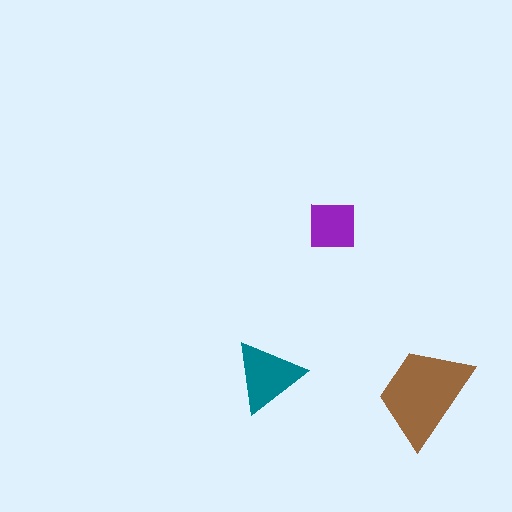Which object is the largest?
The brown trapezoid.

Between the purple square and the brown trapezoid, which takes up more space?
The brown trapezoid.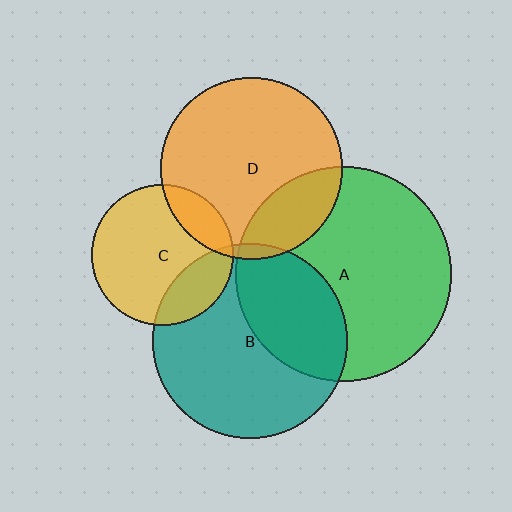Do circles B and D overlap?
Yes.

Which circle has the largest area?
Circle A (green).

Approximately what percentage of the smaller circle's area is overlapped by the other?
Approximately 5%.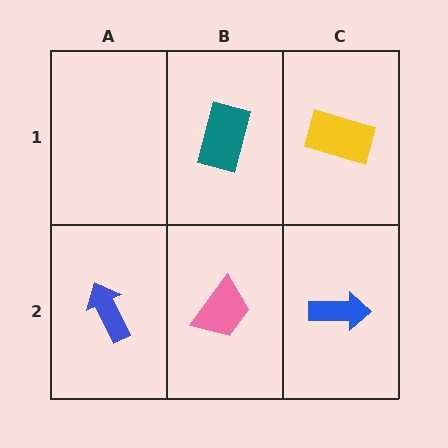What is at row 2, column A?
A blue arrow.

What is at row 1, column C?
A yellow rectangle.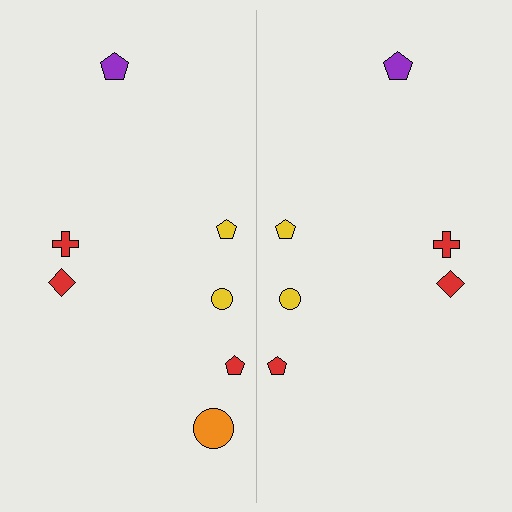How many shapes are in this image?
There are 13 shapes in this image.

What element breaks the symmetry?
A orange circle is missing from the right side.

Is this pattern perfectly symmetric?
No, the pattern is not perfectly symmetric. A orange circle is missing from the right side.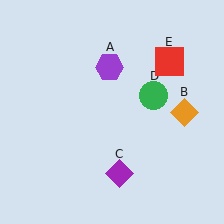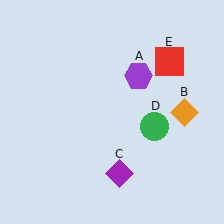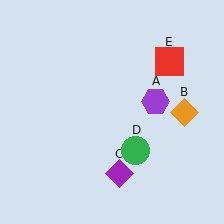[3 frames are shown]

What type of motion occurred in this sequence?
The purple hexagon (object A), green circle (object D) rotated clockwise around the center of the scene.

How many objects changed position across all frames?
2 objects changed position: purple hexagon (object A), green circle (object D).